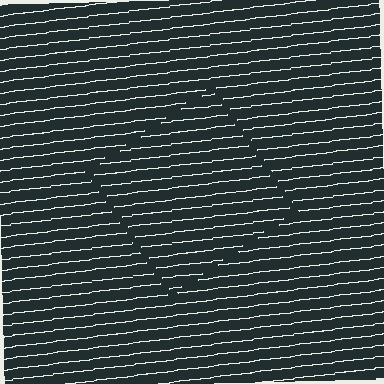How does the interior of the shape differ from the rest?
The interior of the shape contains the same grating, shifted by half a period — the contour is defined by the phase discontinuity where line-ends from the inner and outer gratings abut.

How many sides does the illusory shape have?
4 sides — the line-ends trace a square.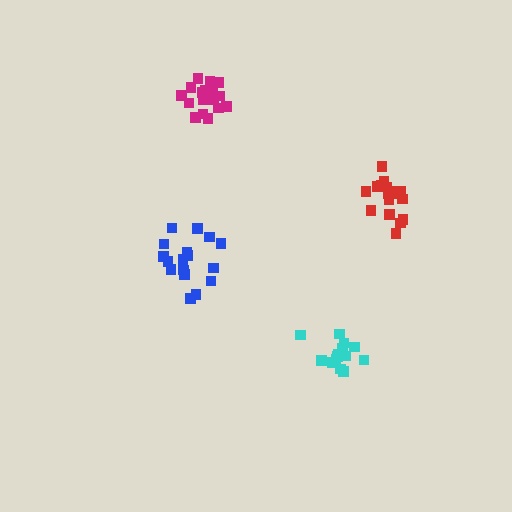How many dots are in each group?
Group 1: 17 dots, Group 2: 18 dots, Group 3: 14 dots, Group 4: 17 dots (66 total).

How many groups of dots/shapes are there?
There are 4 groups.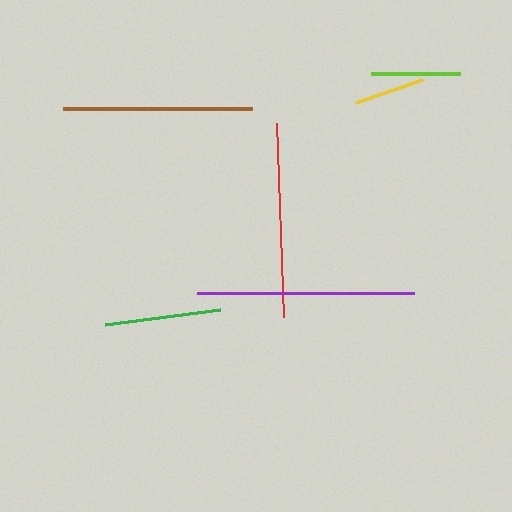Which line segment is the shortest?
The yellow line is the shortest at approximately 71 pixels.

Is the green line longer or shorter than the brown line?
The brown line is longer than the green line.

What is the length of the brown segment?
The brown segment is approximately 189 pixels long.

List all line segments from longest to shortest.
From longest to shortest: purple, red, brown, green, lime, yellow.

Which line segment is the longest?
The purple line is the longest at approximately 217 pixels.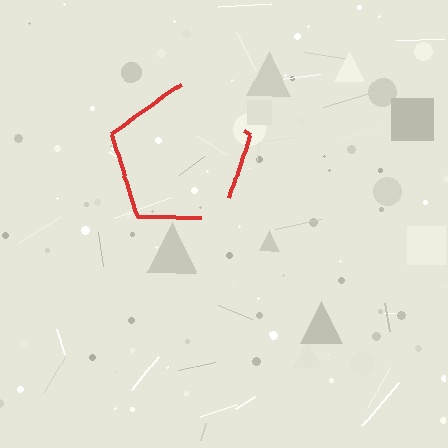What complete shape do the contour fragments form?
The contour fragments form a pentagon.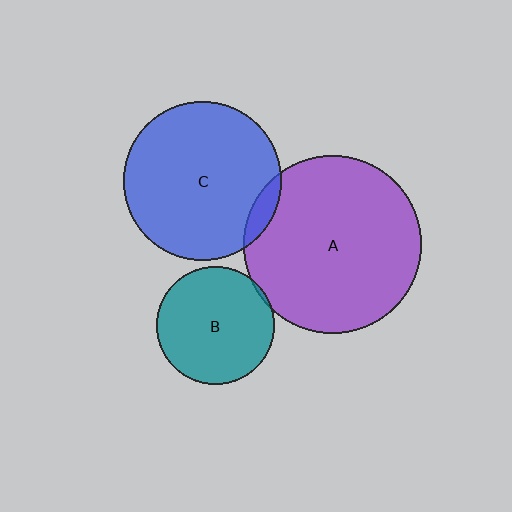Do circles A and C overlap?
Yes.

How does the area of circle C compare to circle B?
Approximately 1.8 times.